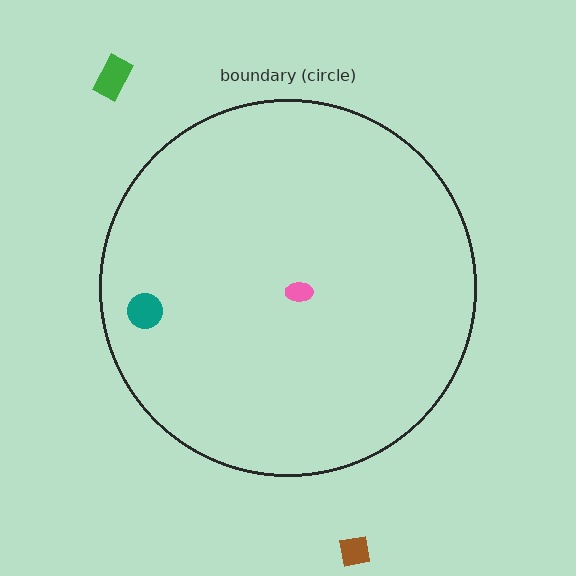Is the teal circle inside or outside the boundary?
Inside.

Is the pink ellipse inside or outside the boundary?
Inside.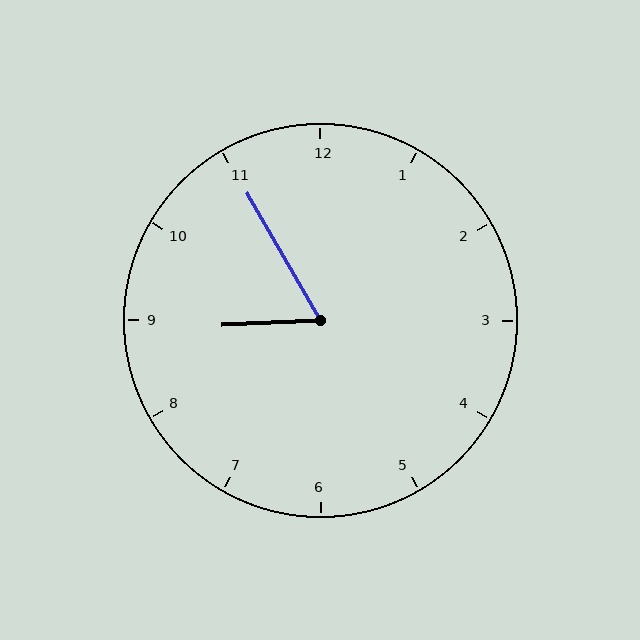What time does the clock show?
8:55.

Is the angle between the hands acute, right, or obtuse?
It is acute.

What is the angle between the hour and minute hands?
Approximately 62 degrees.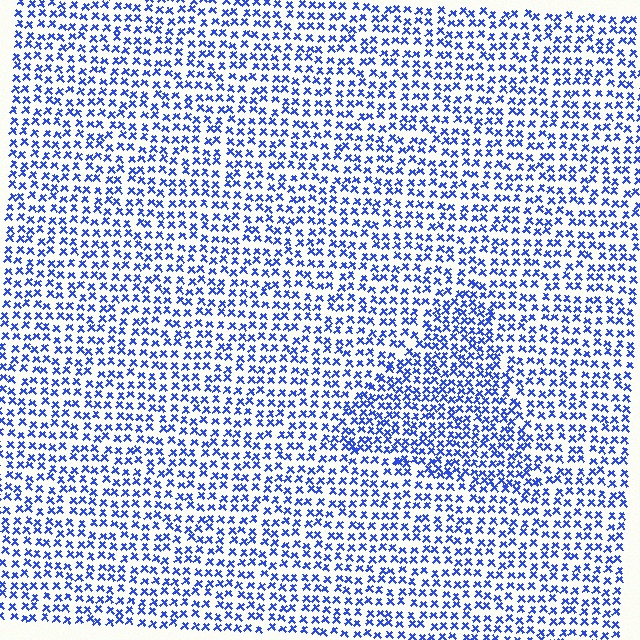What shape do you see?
I see a triangle.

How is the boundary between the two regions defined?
The boundary is defined by a change in element density (approximately 1.5x ratio). All elements are the same color, size, and shape.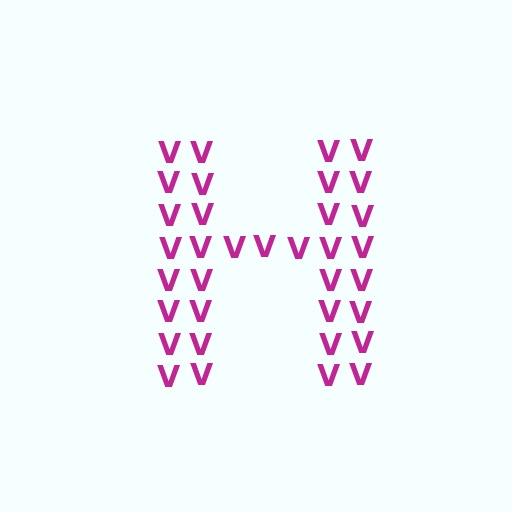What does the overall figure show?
The overall figure shows the letter H.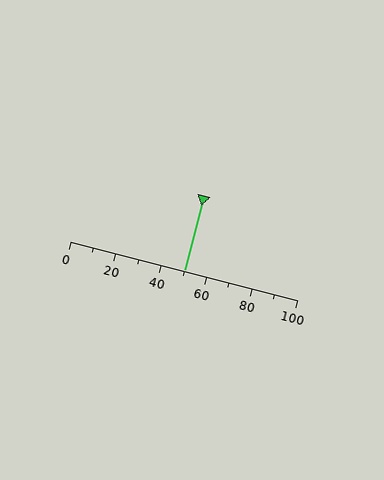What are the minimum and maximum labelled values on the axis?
The axis runs from 0 to 100.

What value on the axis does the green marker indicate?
The marker indicates approximately 50.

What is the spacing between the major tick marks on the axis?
The major ticks are spaced 20 apart.